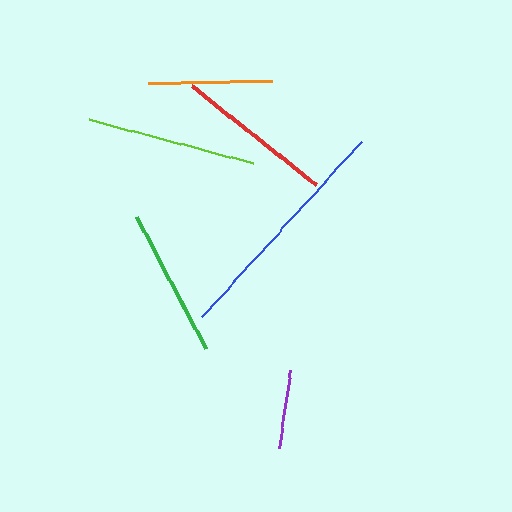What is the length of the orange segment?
The orange segment is approximately 124 pixels long.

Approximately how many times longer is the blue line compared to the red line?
The blue line is approximately 1.5 times the length of the red line.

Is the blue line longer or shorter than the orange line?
The blue line is longer than the orange line.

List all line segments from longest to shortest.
From longest to shortest: blue, lime, red, green, orange, purple.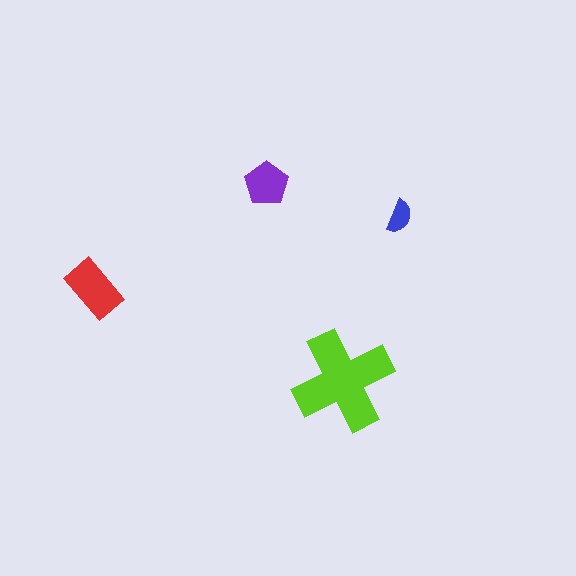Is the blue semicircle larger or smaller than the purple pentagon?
Smaller.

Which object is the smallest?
The blue semicircle.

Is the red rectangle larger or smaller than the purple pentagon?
Larger.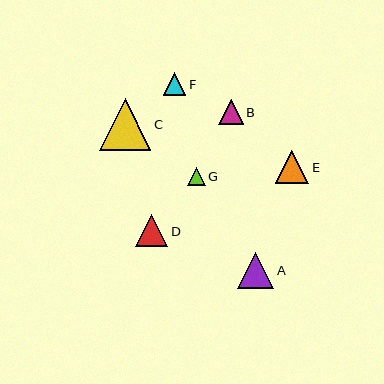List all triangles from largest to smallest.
From largest to smallest: C, A, E, D, B, F, G.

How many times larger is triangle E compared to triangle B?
Triangle E is approximately 1.4 times the size of triangle B.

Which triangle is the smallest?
Triangle G is the smallest with a size of approximately 18 pixels.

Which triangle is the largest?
Triangle C is the largest with a size of approximately 52 pixels.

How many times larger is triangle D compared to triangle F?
Triangle D is approximately 1.4 times the size of triangle F.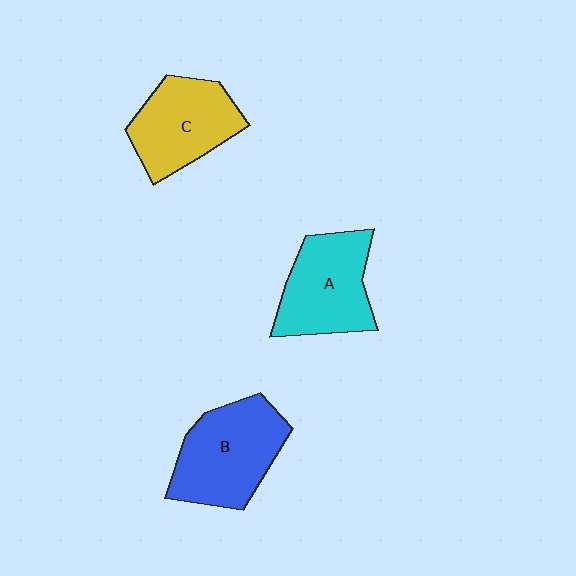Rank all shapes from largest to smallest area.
From largest to smallest: B (blue), A (cyan), C (yellow).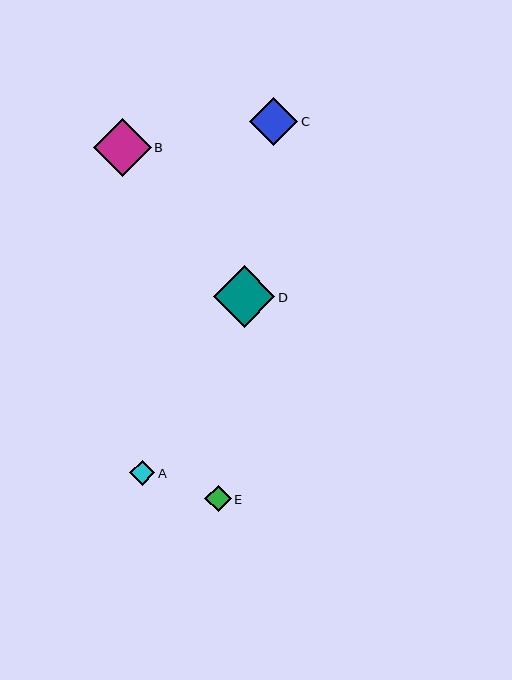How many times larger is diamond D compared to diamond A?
Diamond D is approximately 2.5 times the size of diamond A.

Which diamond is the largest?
Diamond D is the largest with a size of approximately 61 pixels.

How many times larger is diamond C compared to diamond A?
Diamond C is approximately 1.9 times the size of diamond A.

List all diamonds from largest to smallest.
From largest to smallest: D, B, C, E, A.